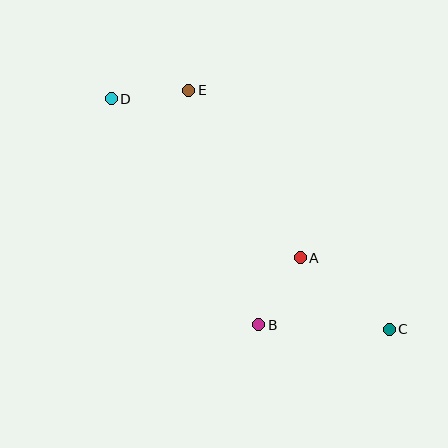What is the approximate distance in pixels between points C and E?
The distance between C and E is approximately 312 pixels.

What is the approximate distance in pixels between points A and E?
The distance between A and E is approximately 201 pixels.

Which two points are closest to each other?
Points D and E are closest to each other.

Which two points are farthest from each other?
Points C and D are farthest from each other.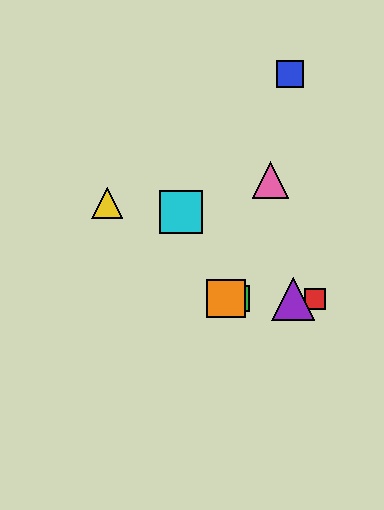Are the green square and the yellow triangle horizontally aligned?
No, the green square is at y≈299 and the yellow triangle is at y≈203.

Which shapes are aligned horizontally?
The red square, the green square, the purple triangle, the orange square are aligned horizontally.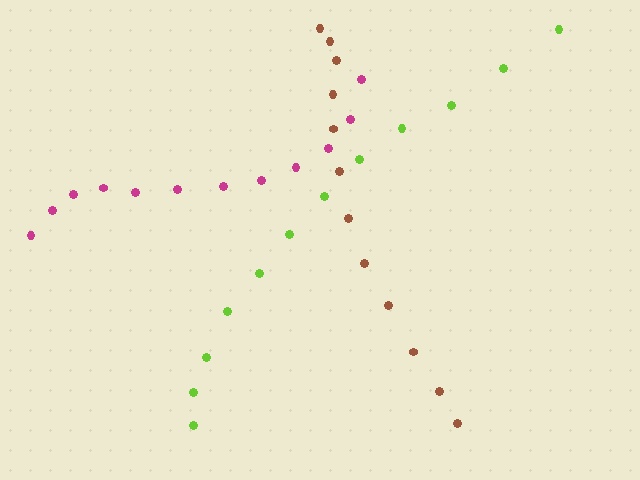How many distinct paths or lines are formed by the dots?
There are 3 distinct paths.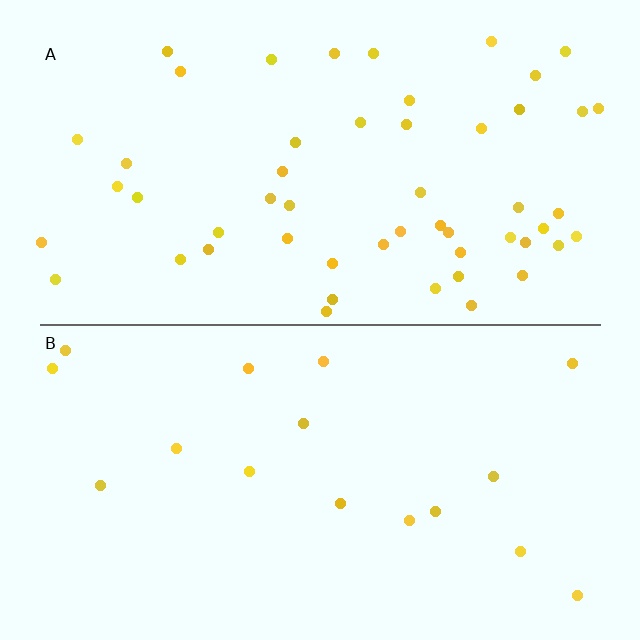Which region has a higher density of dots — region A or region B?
A (the top).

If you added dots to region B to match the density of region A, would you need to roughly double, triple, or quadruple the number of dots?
Approximately triple.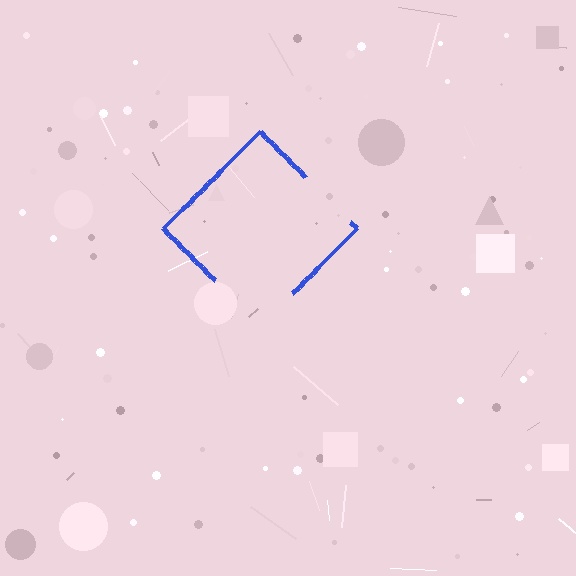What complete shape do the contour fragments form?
The contour fragments form a diamond.